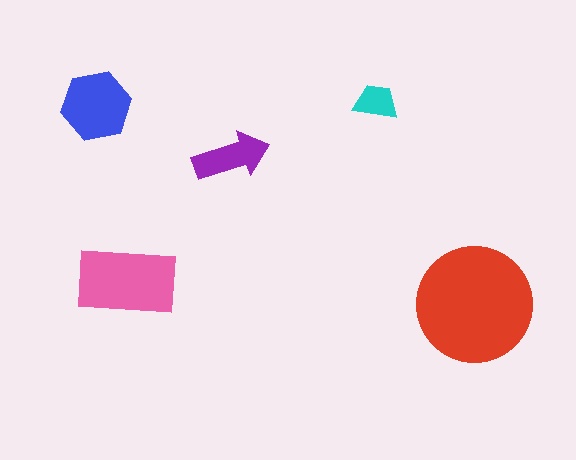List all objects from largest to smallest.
The red circle, the pink rectangle, the blue hexagon, the purple arrow, the cyan trapezoid.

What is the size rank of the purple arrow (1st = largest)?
4th.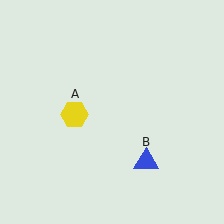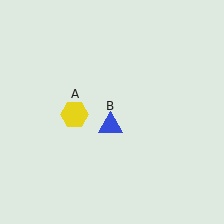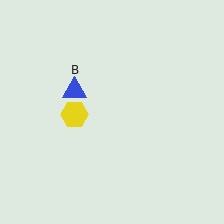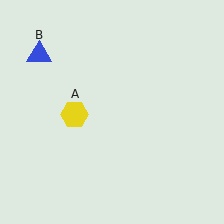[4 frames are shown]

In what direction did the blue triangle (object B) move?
The blue triangle (object B) moved up and to the left.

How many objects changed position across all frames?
1 object changed position: blue triangle (object B).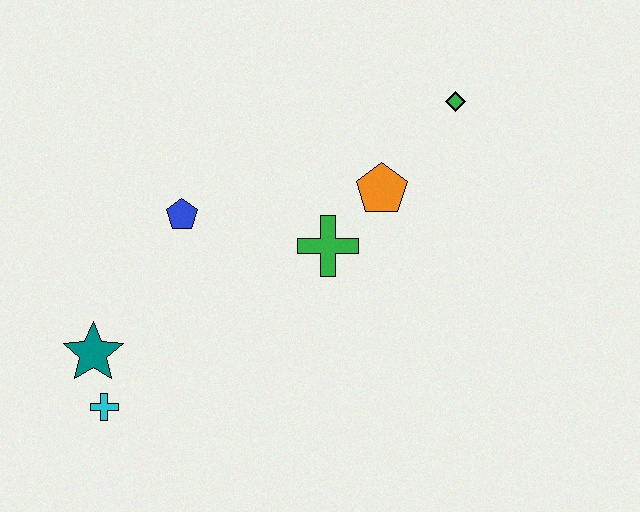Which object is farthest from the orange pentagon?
The cyan cross is farthest from the orange pentagon.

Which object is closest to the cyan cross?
The teal star is closest to the cyan cross.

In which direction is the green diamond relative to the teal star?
The green diamond is to the right of the teal star.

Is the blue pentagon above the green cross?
Yes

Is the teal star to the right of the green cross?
No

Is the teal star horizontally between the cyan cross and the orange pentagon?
No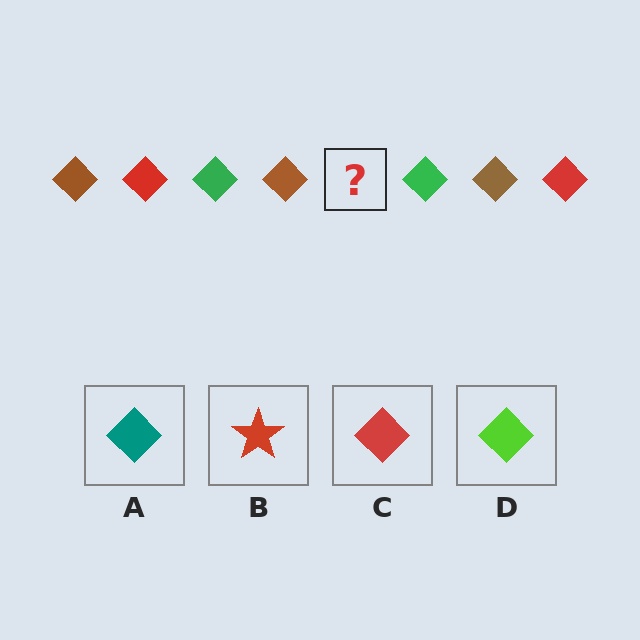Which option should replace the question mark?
Option C.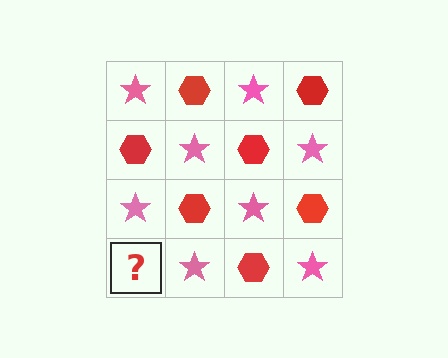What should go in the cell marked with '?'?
The missing cell should contain a red hexagon.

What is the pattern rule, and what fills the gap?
The rule is that it alternates pink star and red hexagon in a checkerboard pattern. The gap should be filled with a red hexagon.